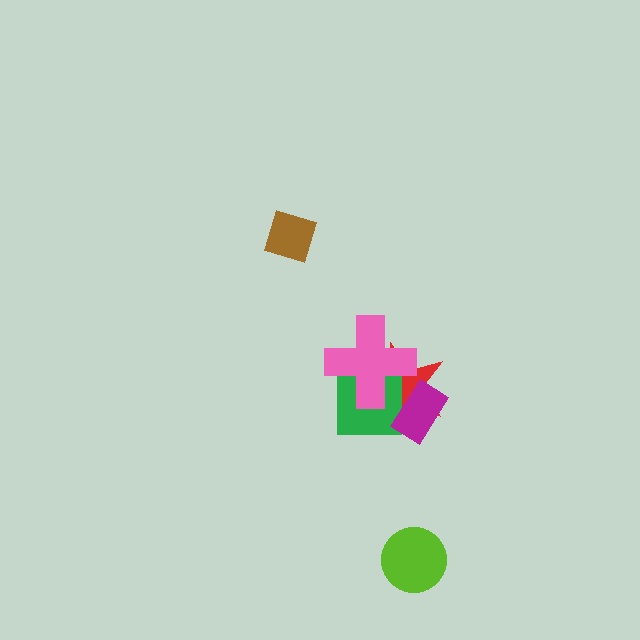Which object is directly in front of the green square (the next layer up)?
The magenta rectangle is directly in front of the green square.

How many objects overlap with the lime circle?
0 objects overlap with the lime circle.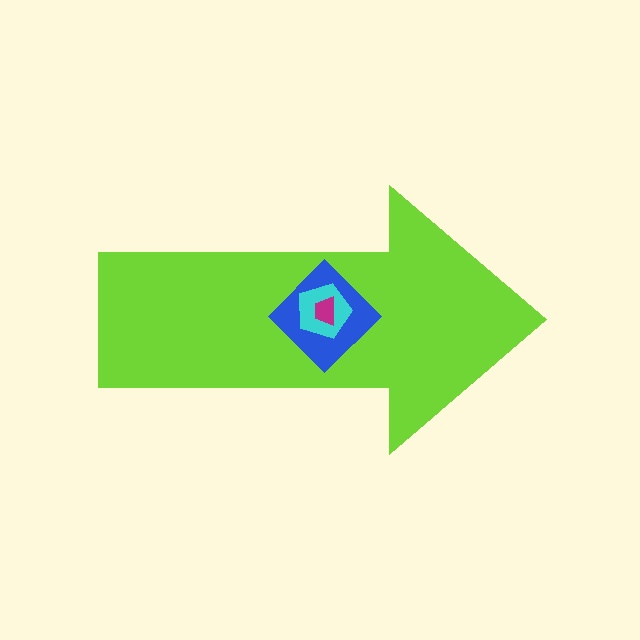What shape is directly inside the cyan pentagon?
The magenta trapezoid.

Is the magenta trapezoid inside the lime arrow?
Yes.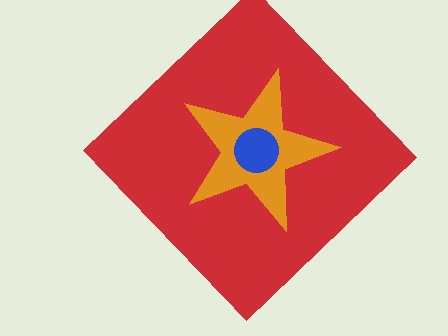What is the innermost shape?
The blue circle.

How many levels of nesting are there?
3.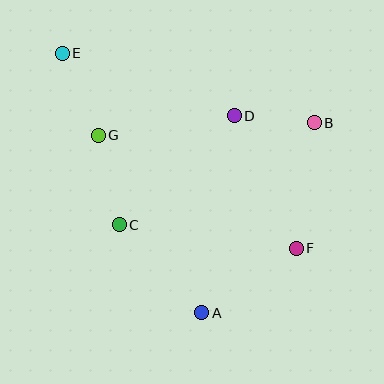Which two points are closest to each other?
Points B and D are closest to each other.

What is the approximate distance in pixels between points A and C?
The distance between A and C is approximately 121 pixels.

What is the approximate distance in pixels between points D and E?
The distance between D and E is approximately 183 pixels.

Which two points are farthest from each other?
Points E and F are farthest from each other.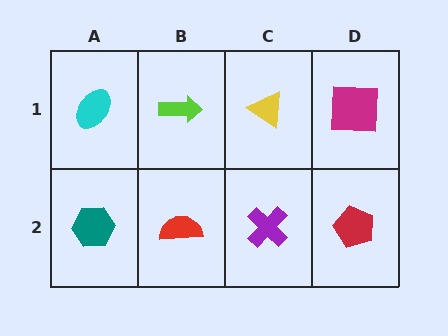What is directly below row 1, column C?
A purple cross.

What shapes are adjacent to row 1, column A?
A teal hexagon (row 2, column A), a lime arrow (row 1, column B).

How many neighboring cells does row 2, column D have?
2.